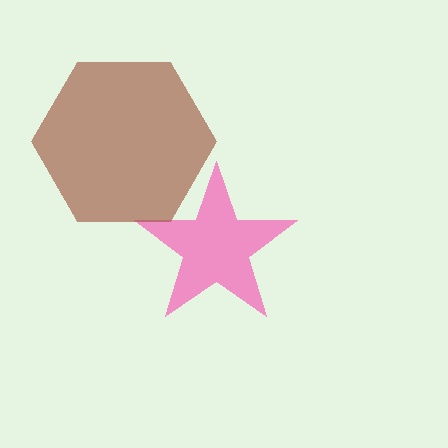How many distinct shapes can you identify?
There are 2 distinct shapes: a pink star, a brown hexagon.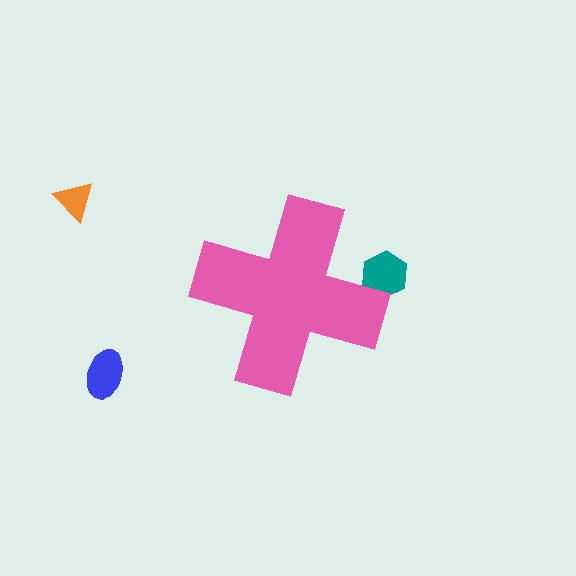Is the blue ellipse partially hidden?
No, the blue ellipse is fully visible.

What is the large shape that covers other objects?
A pink cross.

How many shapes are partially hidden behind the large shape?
1 shape is partially hidden.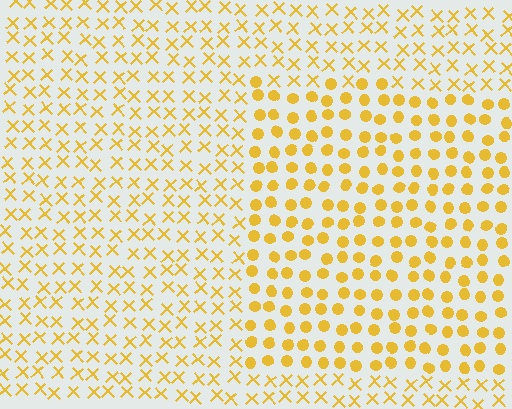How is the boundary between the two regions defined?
The boundary is defined by a change in element shape: circles inside vs. X marks outside. All elements share the same color and spacing.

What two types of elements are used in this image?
The image uses circles inside the rectangle region and X marks outside it.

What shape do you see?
I see a rectangle.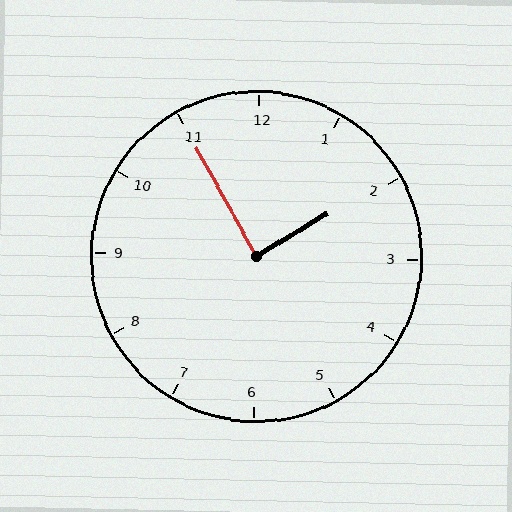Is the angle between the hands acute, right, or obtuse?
It is right.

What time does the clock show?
1:55.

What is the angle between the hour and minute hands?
Approximately 88 degrees.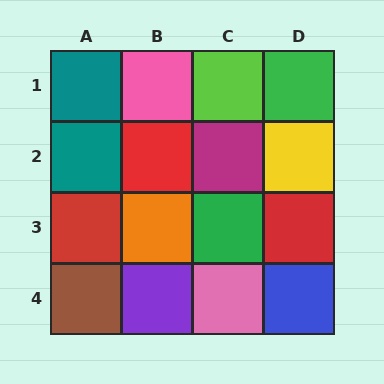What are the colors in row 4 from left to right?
Brown, purple, pink, blue.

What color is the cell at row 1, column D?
Green.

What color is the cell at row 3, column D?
Red.